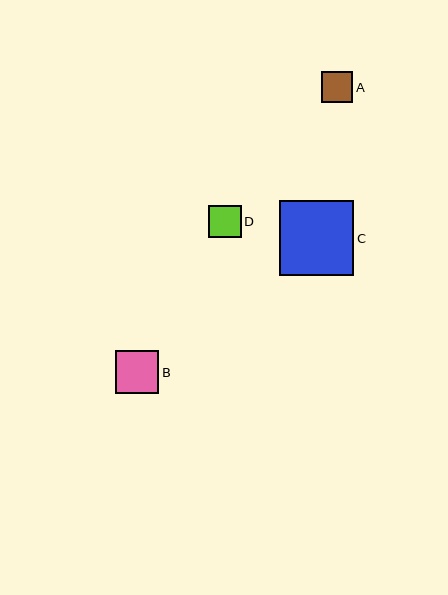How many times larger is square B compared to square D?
Square B is approximately 1.3 times the size of square D.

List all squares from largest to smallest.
From largest to smallest: C, B, D, A.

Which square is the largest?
Square C is the largest with a size of approximately 75 pixels.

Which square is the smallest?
Square A is the smallest with a size of approximately 31 pixels.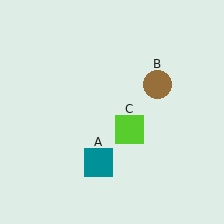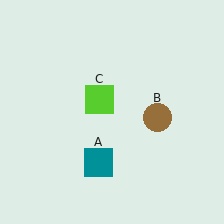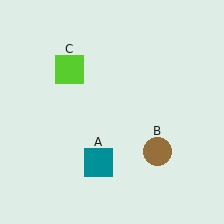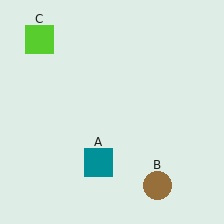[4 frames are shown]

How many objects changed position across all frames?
2 objects changed position: brown circle (object B), lime square (object C).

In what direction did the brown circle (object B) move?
The brown circle (object B) moved down.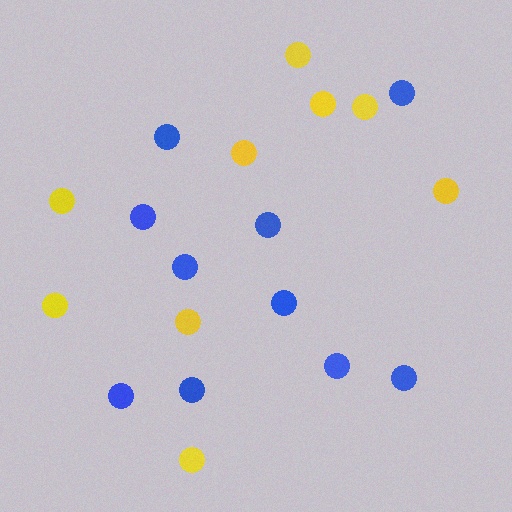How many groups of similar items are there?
There are 2 groups: one group of blue circles (10) and one group of yellow circles (9).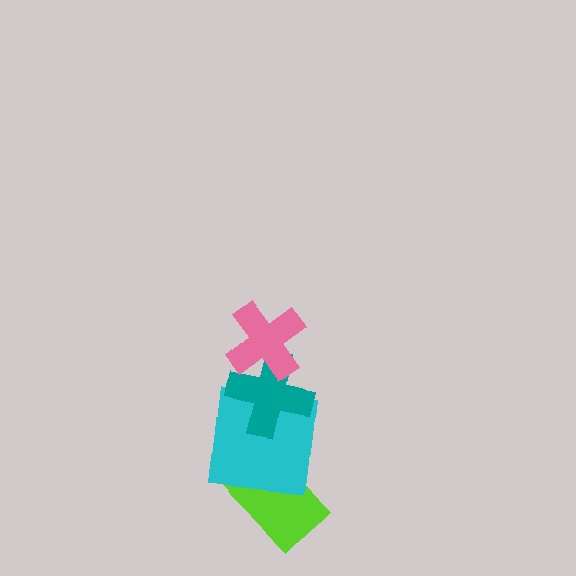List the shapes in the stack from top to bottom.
From top to bottom: the pink cross, the teal cross, the cyan square, the lime rectangle.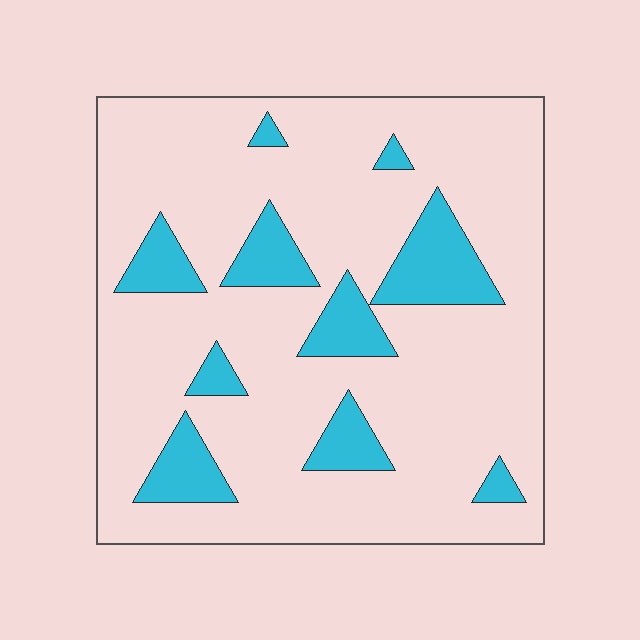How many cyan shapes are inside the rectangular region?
10.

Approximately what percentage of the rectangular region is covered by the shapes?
Approximately 15%.